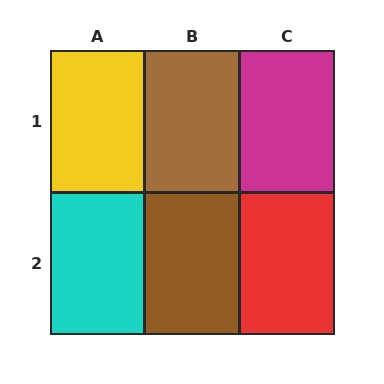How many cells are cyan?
1 cell is cyan.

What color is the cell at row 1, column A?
Yellow.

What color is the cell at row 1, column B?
Brown.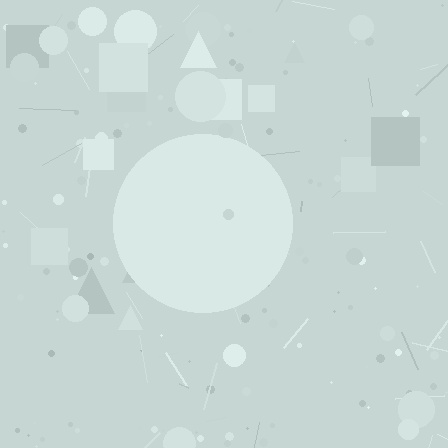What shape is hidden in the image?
A circle is hidden in the image.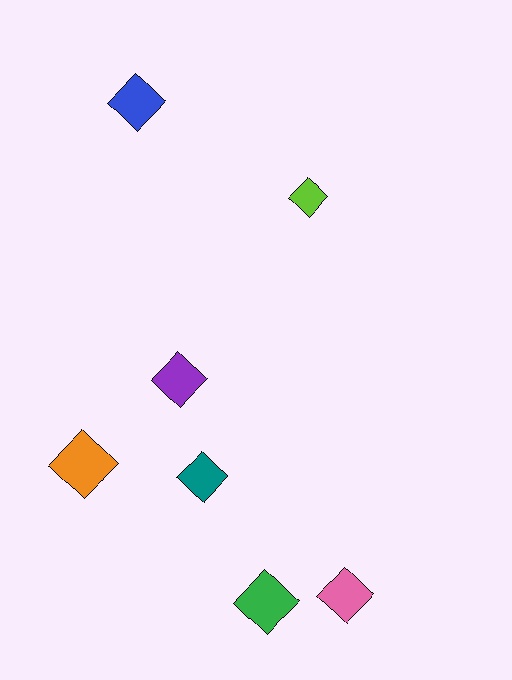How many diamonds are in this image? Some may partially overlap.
There are 7 diamonds.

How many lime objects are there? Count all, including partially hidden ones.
There is 1 lime object.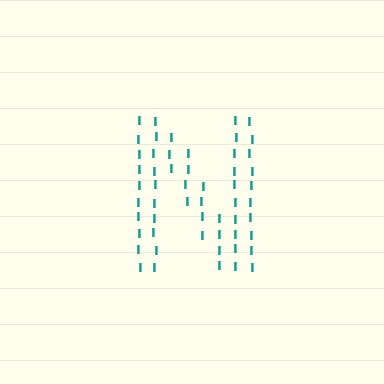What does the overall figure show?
The overall figure shows the letter N.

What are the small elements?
The small elements are letter I's.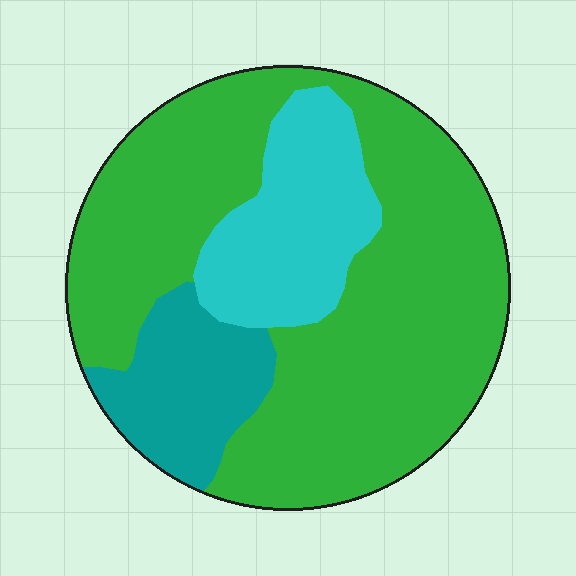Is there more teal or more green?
Green.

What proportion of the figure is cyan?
Cyan takes up about one sixth (1/6) of the figure.